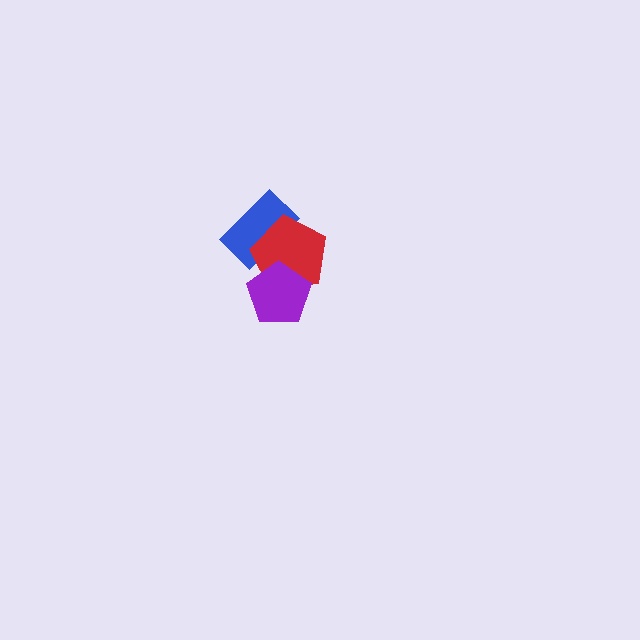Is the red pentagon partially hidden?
Yes, it is partially covered by another shape.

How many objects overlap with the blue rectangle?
1 object overlaps with the blue rectangle.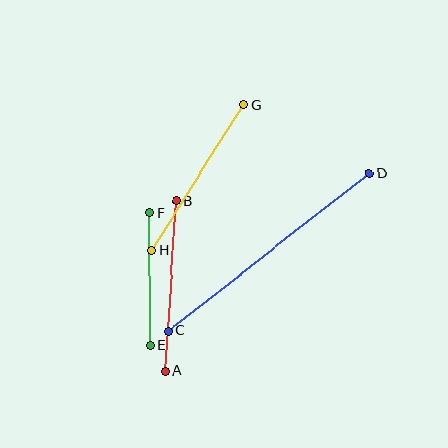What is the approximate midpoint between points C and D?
The midpoint is at approximately (269, 252) pixels.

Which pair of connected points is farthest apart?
Points C and D are farthest apart.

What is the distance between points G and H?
The distance is approximately 172 pixels.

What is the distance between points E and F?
The distance is approximately 132 pixels.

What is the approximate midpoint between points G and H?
The midpoint is at approximately (198, 177) pixels.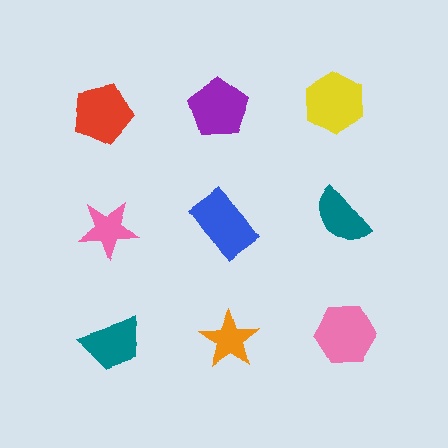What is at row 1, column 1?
A red pentagon.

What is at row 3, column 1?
A teal trapezoid.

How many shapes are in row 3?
3 shapes.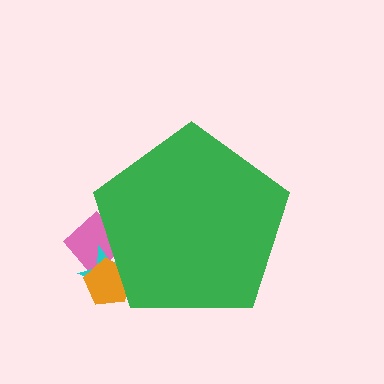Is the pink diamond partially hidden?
Yes, the pink diamond is partially hidden behind the green pentagon.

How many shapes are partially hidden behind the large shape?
3 shapes are partially hidden.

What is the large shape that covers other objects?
A green pentagon.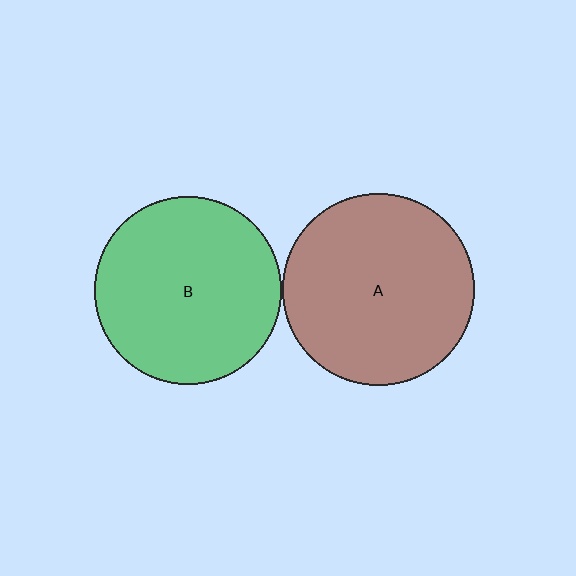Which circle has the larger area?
Circle A (brown).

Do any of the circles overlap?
No, none of the circles overlap.